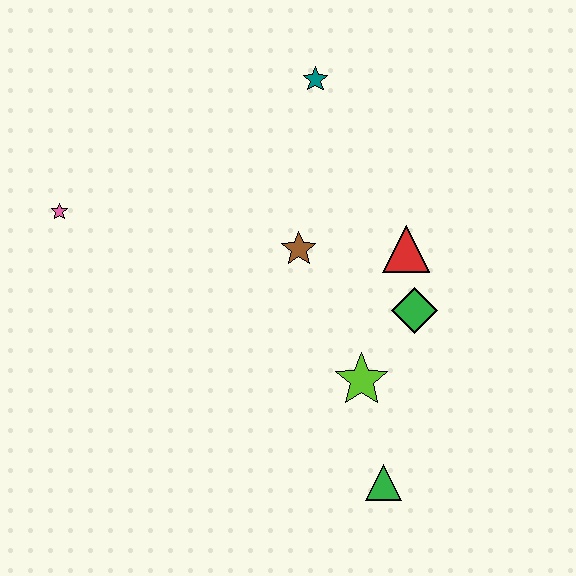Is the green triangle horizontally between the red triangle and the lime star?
Yes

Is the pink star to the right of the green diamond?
No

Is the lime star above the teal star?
No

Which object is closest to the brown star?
The red triangle is closest to the brown star.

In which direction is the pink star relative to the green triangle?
The pink star is to the left of the green triangle.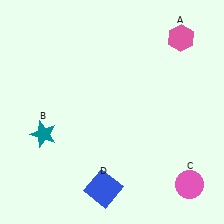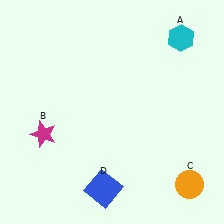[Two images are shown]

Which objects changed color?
A changed from pink to cyan. B changed from teal to magenta. C changed from pink to orange.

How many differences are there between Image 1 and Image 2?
There are 3 differences between the two images.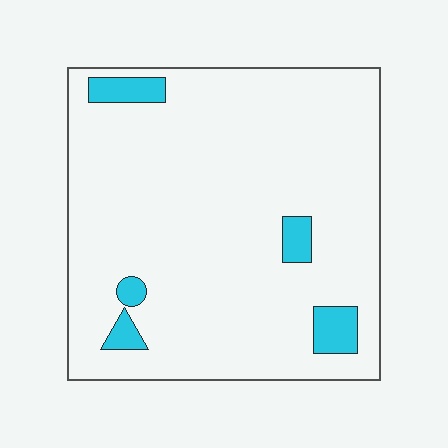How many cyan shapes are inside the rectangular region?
5.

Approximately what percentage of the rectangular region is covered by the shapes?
Approximately 10%.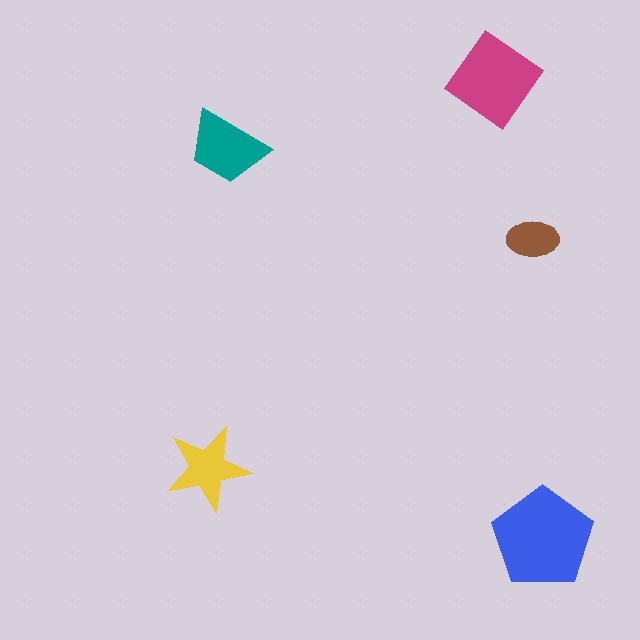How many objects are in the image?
There are 5 objects in the image.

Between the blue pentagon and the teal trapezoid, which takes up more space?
The blue pentagon.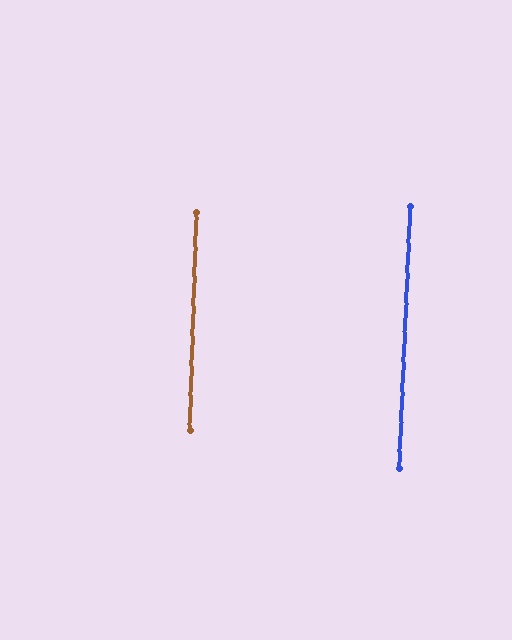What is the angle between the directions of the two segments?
Approximately 1 degree.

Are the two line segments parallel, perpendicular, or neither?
Parallel — their directions differ by only 0.6°.